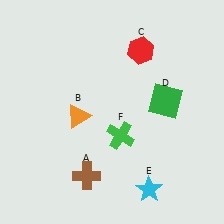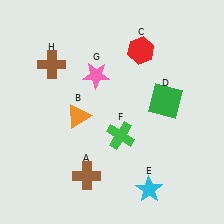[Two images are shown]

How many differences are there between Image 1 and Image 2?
There are 2 differences between the two images.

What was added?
A pink star (G), a brown cross (H) were added in Image 2.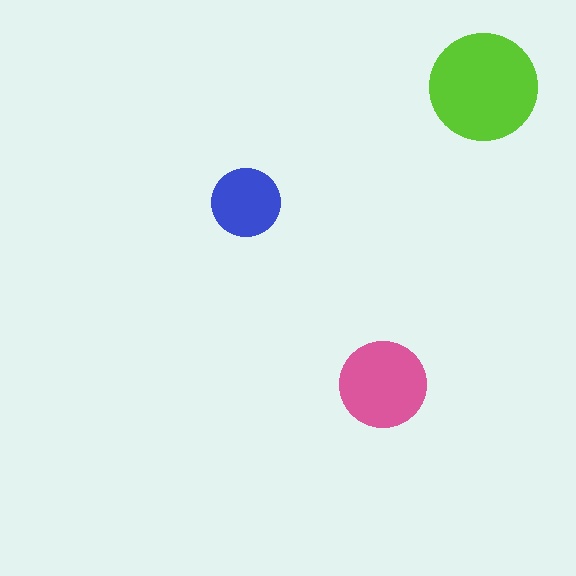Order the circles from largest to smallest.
the lime one, the pink one, the blue one.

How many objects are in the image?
There are 3 objects in the image.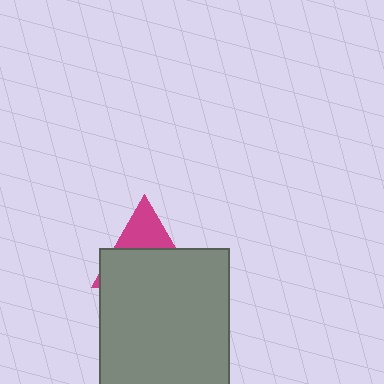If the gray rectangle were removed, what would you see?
You would see the complete magenta triangle.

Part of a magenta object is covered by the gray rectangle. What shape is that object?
It is a triangle.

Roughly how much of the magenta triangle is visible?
A small part of it is visible (roughly 34%).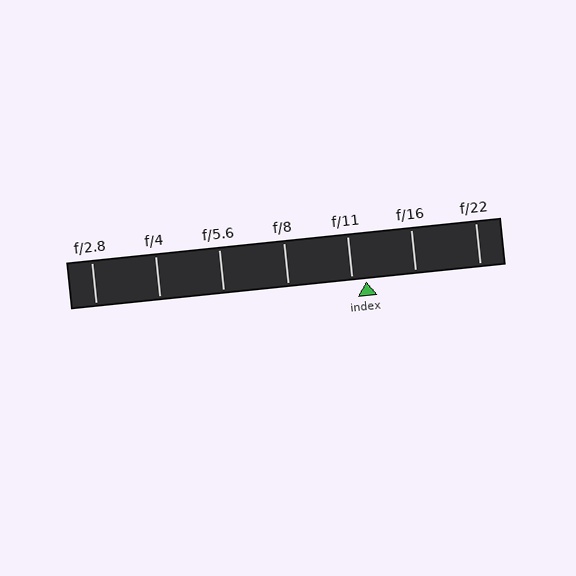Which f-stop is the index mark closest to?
The index mark is closest to f/11.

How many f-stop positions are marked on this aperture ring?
There are 7 f-stop positions marked.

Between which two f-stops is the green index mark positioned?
The index mark is between f/11 and f/16.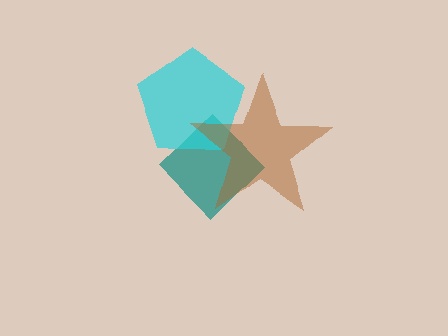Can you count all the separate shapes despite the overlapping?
Yes, there are 3 separate shapes.